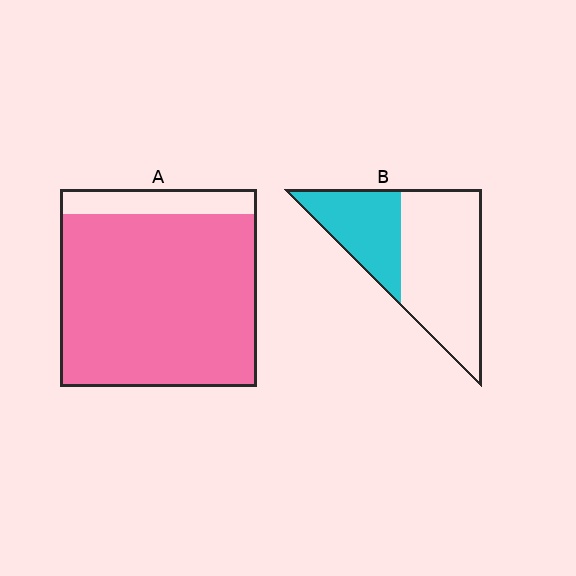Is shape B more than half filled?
No.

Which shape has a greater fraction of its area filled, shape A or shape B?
Shape A.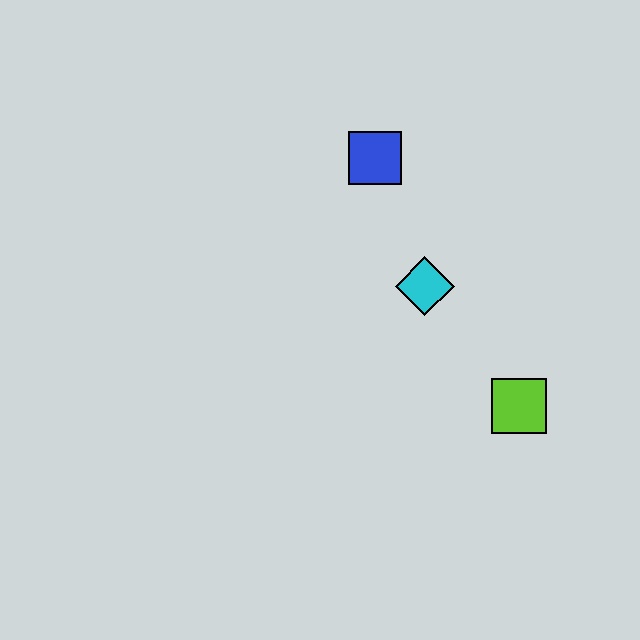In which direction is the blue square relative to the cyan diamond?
The blue square is above the cyan diamond.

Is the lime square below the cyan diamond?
Yes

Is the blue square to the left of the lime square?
Yes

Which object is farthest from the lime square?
The blue square is farthest from the lime square.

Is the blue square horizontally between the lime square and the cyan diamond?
No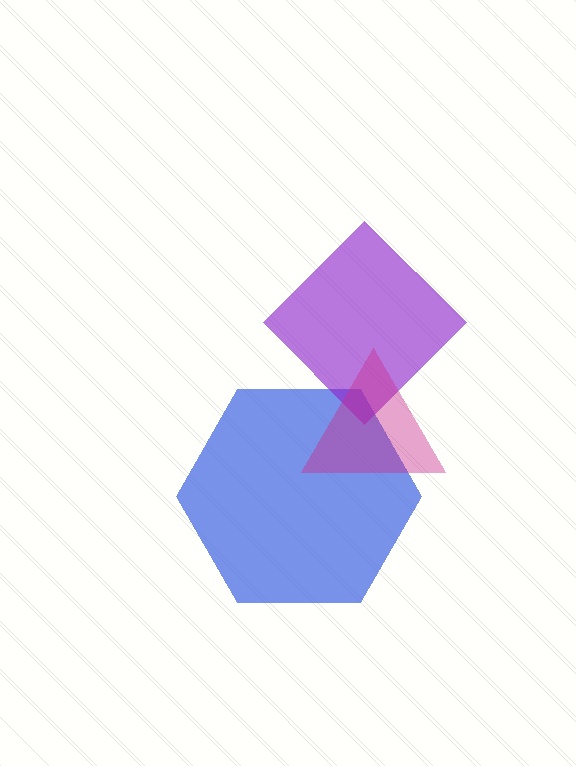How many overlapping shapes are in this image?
There are 3 overlapping shapes in the image.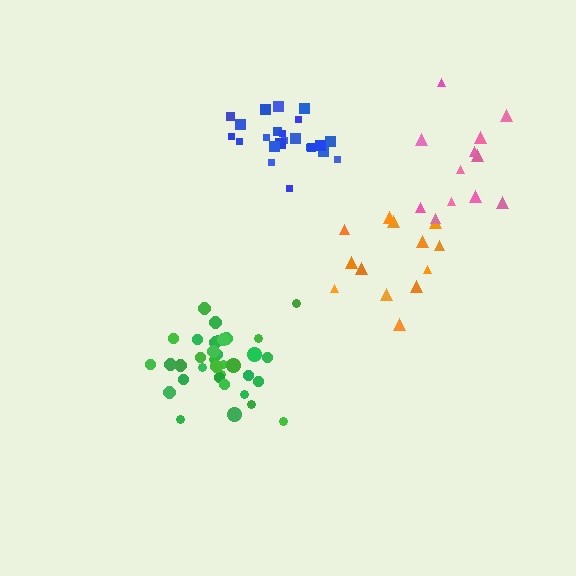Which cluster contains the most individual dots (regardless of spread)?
Green (35).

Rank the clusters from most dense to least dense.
green, blue, orange, pink.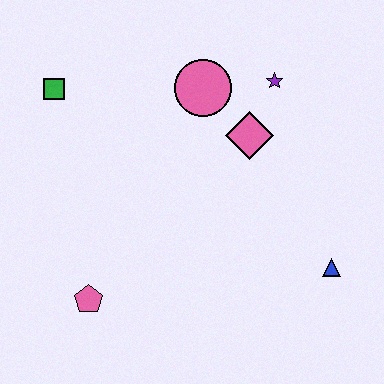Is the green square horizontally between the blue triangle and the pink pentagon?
No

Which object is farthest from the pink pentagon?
The purple star is farthest from the pink pentagon.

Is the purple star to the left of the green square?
No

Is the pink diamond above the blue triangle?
Yes